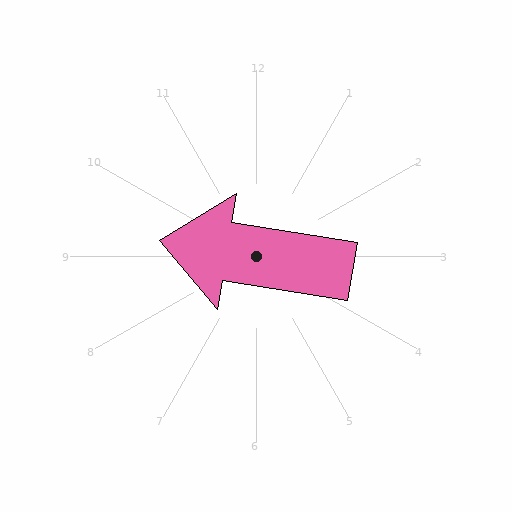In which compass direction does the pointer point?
West.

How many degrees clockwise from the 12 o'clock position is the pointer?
Approximately 279 degrees.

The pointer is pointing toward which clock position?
Roughly 9 o'clock.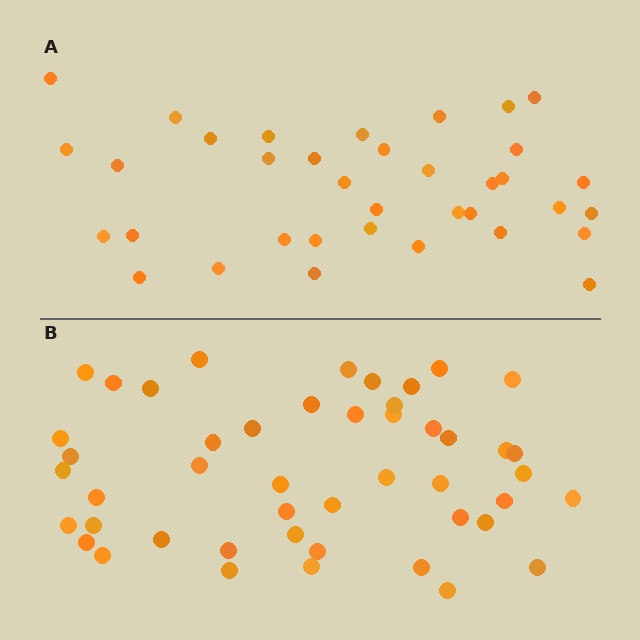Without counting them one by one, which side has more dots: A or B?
Region B (the bottom region) has more dots.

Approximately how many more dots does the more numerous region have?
Region B has roughly 12 or so more dots than region A.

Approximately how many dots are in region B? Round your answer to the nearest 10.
About 50 dots. (The exact count is 47, which rounds to 50.)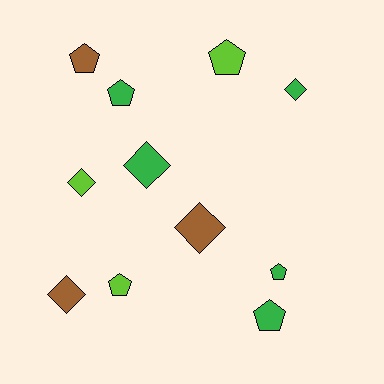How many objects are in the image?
There are 11 objects.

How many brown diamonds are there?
There are 2 brown diamonds.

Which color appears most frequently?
Green, with 5 objects.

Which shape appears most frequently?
Pentagon, with 6 objects.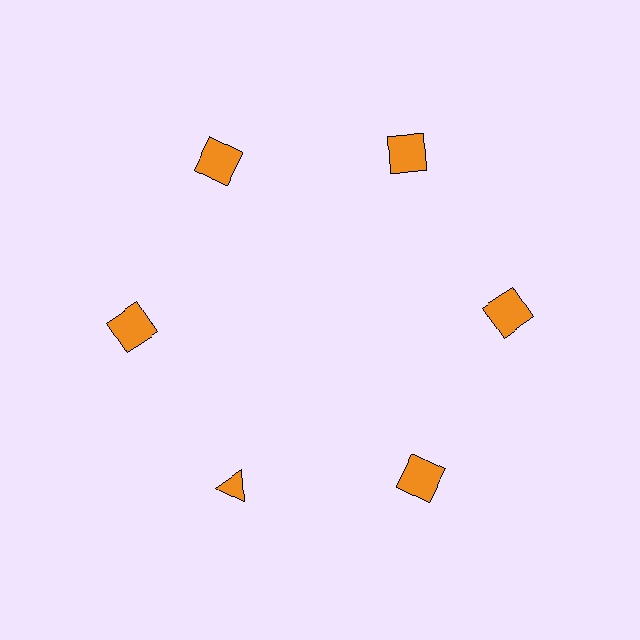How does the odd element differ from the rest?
It has a different shape: triangle instead of square.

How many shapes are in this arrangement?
There are 6 shapes arranged in a ring pattern.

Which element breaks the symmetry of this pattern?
The orange triangle at roughly the 7 o'clock position breaks the symmetry. All other shapes are orange squares.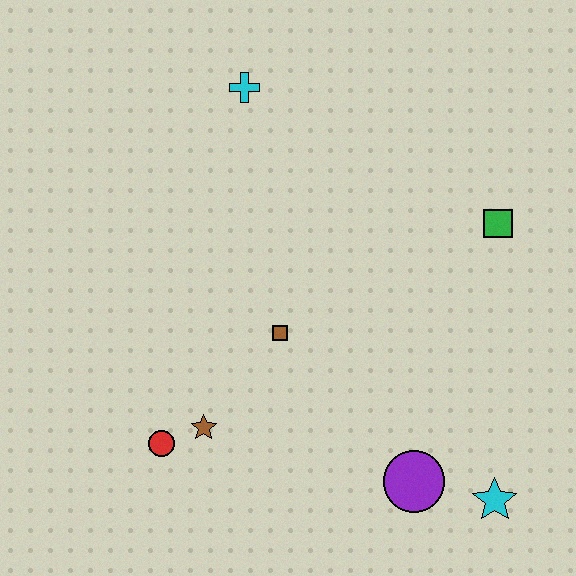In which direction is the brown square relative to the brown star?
The brown square is above the brown star.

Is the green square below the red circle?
No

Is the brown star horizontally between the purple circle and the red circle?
Yes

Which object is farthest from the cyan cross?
The cyan star is farthest from the cyan cross.